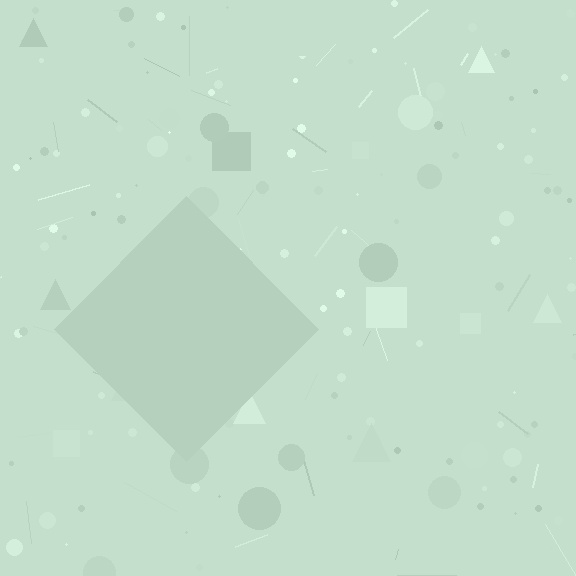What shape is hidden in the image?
A diamond is hidden in the image.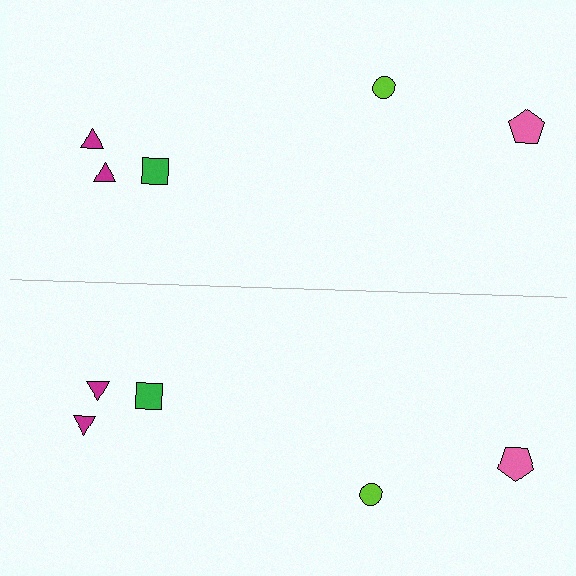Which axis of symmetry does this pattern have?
The pattern has a horizontal axis of symmetry running through the center of the image.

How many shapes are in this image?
There are 10 shapes in this image.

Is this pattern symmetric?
Yes, this pattern has bilateral (reflection) symmetry.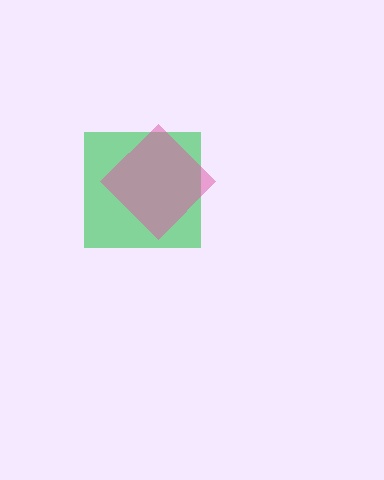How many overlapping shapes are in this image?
There are 2 overlapping shapes in the image.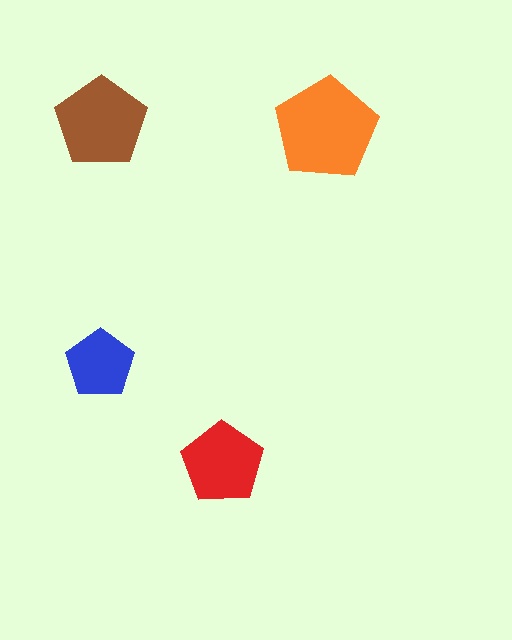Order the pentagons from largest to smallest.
the orange one, the brown one, the red one, the blue one.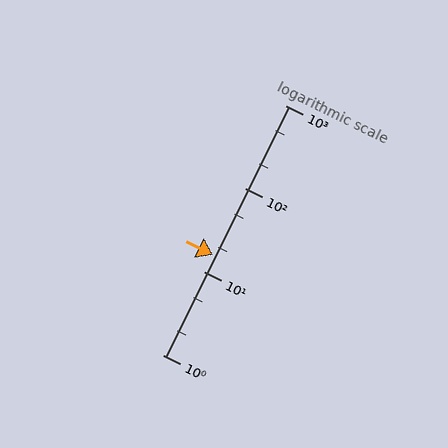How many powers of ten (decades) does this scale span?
The scale spans 3 decades, from 1 to 1000.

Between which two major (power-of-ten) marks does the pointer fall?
The pointer is between 10 and 100.